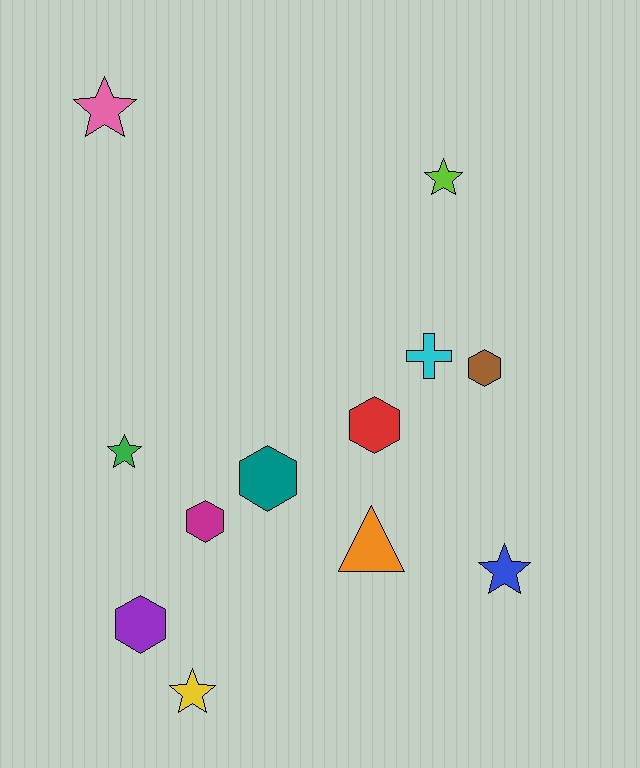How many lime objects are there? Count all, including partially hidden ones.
There is 1 lime object.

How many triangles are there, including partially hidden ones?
There is 1 triangle.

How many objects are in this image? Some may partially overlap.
There are 12 objects.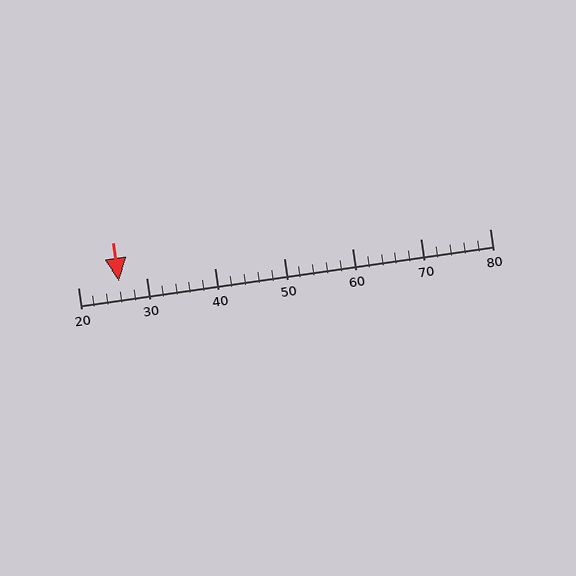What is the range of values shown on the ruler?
The ruler shows values from 20 to 80.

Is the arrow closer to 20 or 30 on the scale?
The arrow is closer to 30.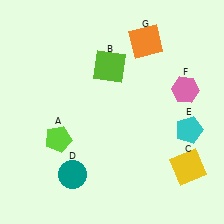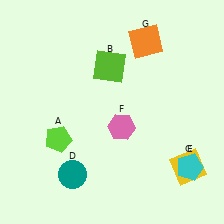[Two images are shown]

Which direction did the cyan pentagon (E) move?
The cyan pentagon (E) moved down.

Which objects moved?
The objects that moved are: the cyan pentagon (E), the pink hexagon (F).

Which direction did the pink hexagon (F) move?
The pink hexagon (F) moved left.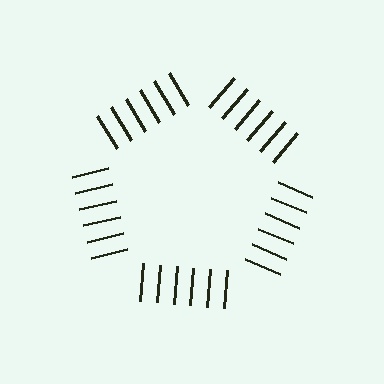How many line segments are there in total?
30 — 6 along each of the 5 edges.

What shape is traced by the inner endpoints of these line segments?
An illusory pentagon — the line segments terminate on its edges but no continuous stroke is drawn.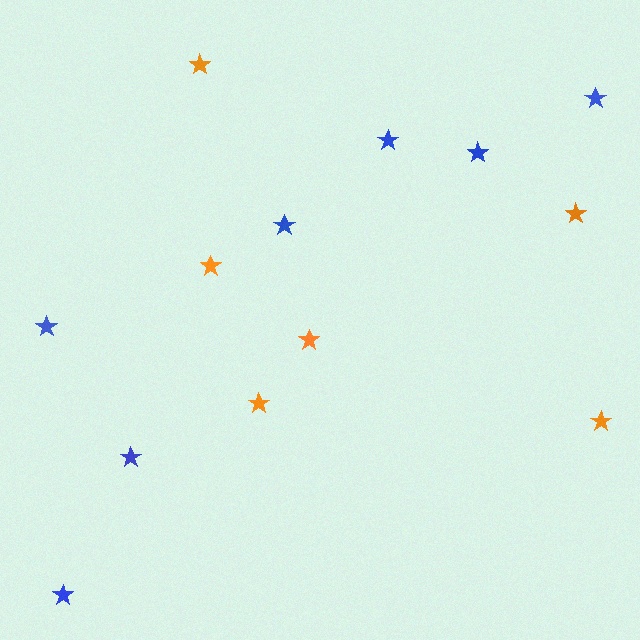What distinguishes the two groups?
There are 2 groups: one group of orange stars (6) and one group of blue stars (7).